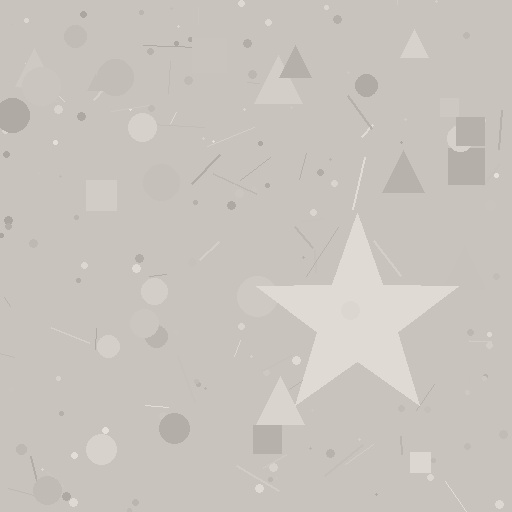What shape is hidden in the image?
A star is hidden in the image.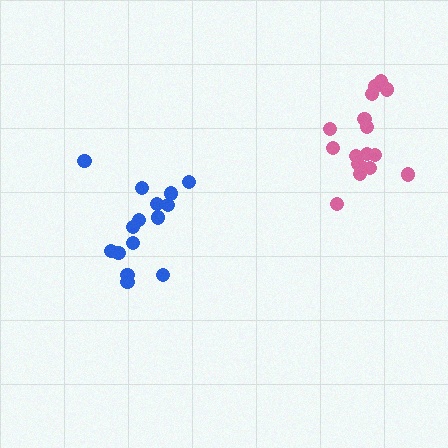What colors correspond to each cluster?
The clusters are colored: blue, pink.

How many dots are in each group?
Group 1: 15 dots, Group 2: 17 dots (32 total).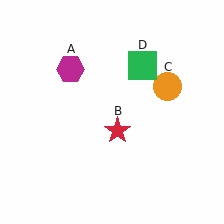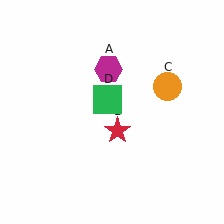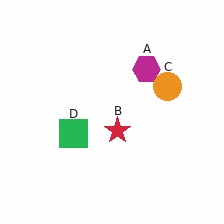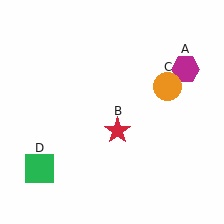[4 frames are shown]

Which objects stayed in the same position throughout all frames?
Red star (object B) and orange circle (object C) remained stationary.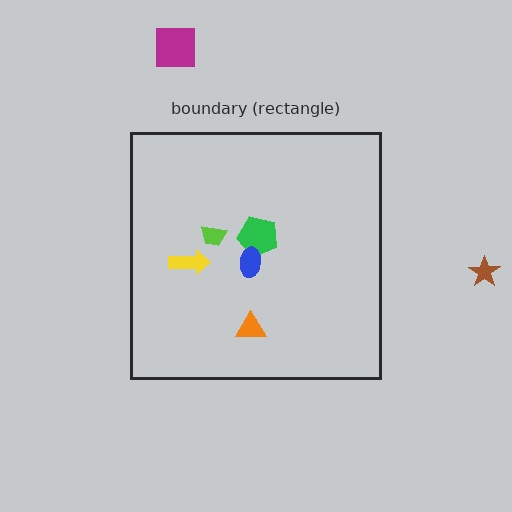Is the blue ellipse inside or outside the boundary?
Inside.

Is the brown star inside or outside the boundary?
Outside.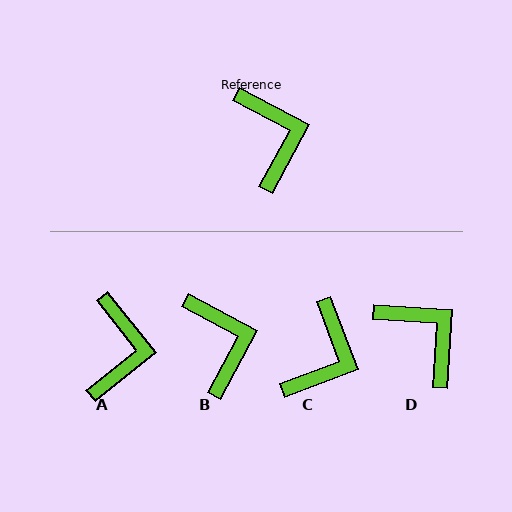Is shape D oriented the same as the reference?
No, it is off by about 25 degrees.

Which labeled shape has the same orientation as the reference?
B.